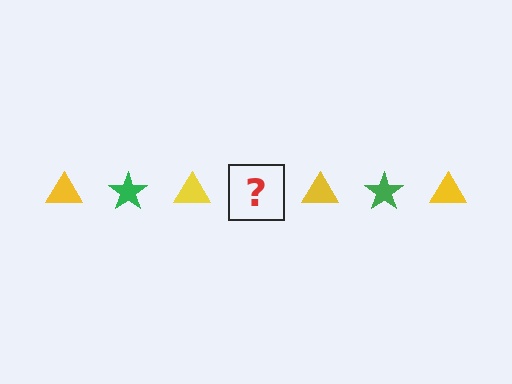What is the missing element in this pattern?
The missing element is a green star.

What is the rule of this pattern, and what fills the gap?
The rule is that the pattern alternates between yellow triangle and green star. The gap should be filled with a green star.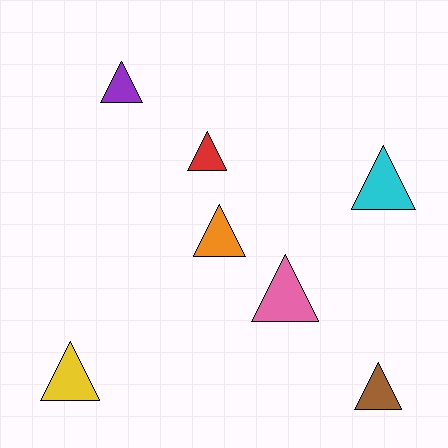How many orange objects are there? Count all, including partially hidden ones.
There is 1 orange object.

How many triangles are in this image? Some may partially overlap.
There are 7 triangles.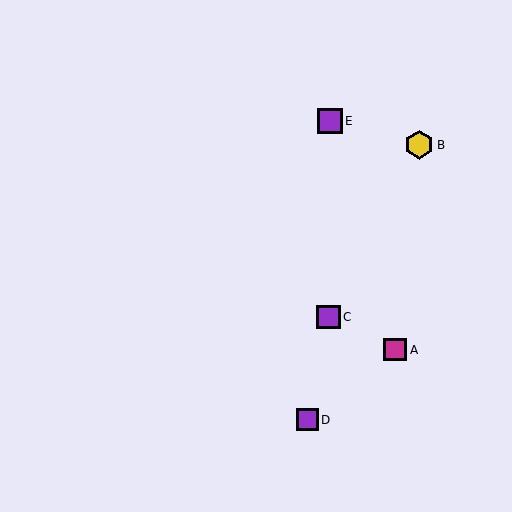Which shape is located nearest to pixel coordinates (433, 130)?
The yellow hexagon (labeled B) at (419, 145) is nearest to that location.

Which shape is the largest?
The yellow hexagon (labeled B) is the largest.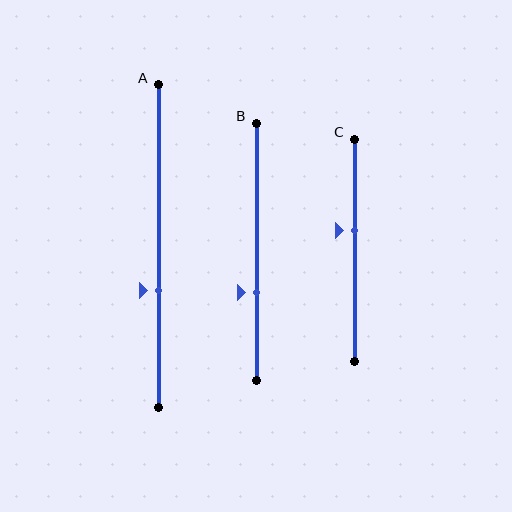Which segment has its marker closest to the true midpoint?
Segment C has its marker closest to the true midpoint.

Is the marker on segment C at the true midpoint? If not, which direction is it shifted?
No, the marker on segment C is shifted upward by about 9% of the segment length.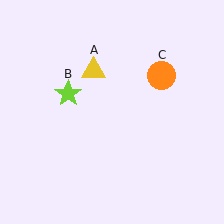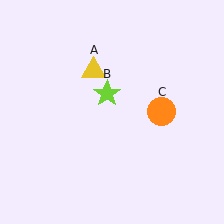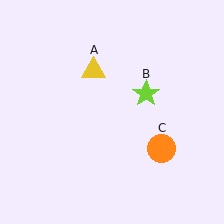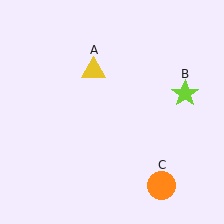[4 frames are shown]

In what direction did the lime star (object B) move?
The lime star (object B) moved right.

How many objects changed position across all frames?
2 objects changed position: lime star (object B), orange circle (object C).